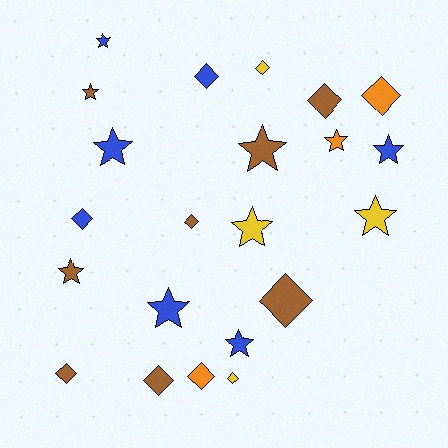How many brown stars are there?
There are 3 brown stars.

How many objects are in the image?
There are 22 objects.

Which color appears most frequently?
Brown, with 8 objects.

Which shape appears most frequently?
Star, with 11 objects.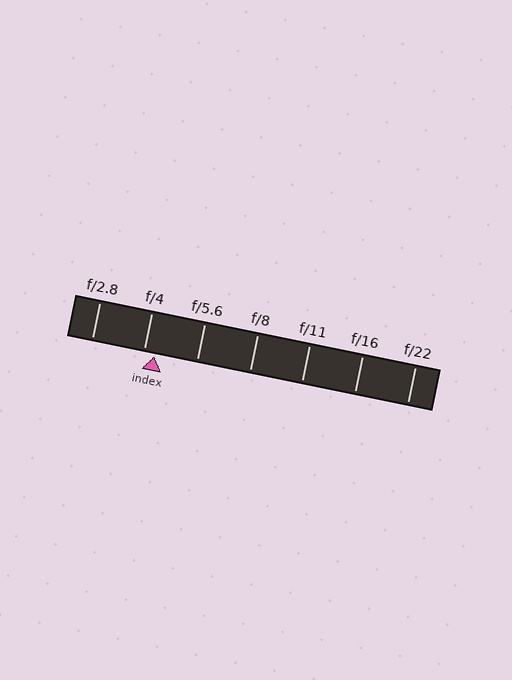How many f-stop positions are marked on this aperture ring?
There are 7 f-stop positions marked.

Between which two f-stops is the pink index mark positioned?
The index mark is between f/4 and f/5.6.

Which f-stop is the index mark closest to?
The index mark is closest to f/4.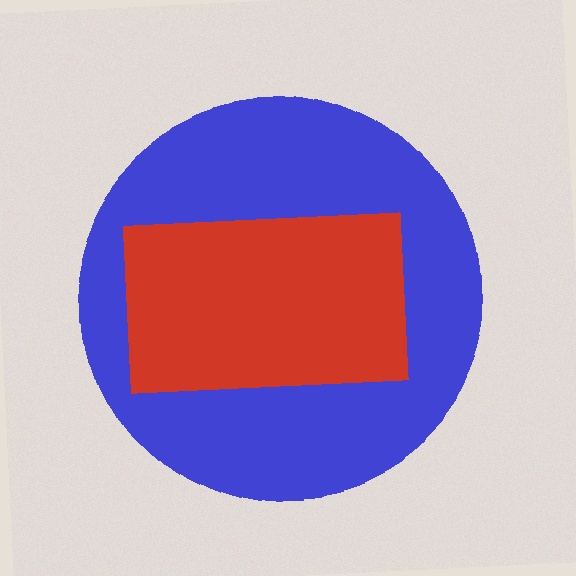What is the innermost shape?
The red rectangle.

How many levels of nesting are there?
2.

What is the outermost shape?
The blue circle.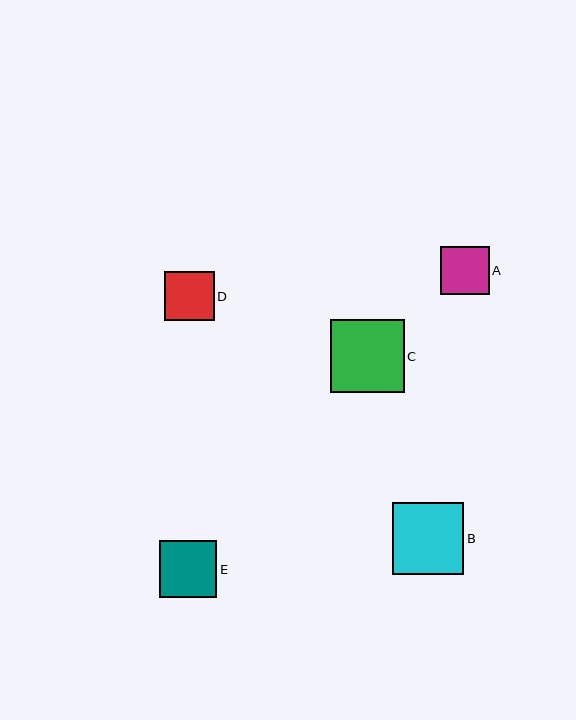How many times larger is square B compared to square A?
Square B is approximately 1.5 times the size of square A.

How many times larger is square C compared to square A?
Square C is approximately 1.5 times the size of square A.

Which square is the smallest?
Square A is the smallest with a size of approximately 48 pixels.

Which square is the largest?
Square C is the largest with a size of approximately 73 pixels.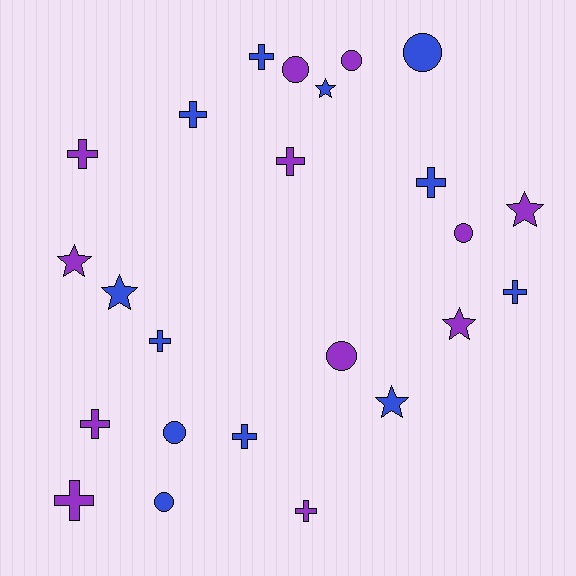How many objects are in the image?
There are 24 objects.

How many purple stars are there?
There are 3 purple stars.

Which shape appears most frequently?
Cross, with 11 objects.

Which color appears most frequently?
Purple, with 12 objects.